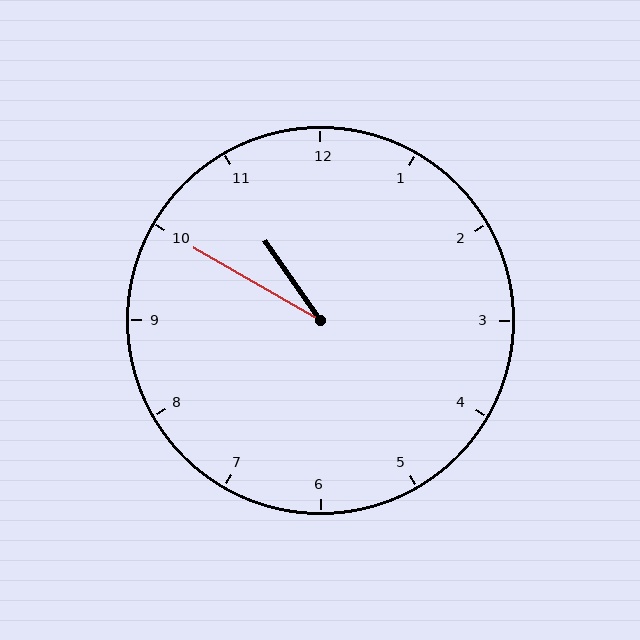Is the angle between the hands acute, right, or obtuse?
It is acute.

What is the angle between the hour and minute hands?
Approximately 25 degrees.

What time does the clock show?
10:50.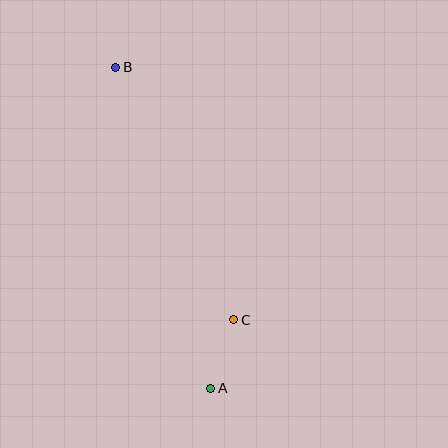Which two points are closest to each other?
Points A and C are closest to each other.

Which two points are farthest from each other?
Points A and B are farthest from each other.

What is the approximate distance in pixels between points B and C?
The distance between B and C is approximately 279 pixels.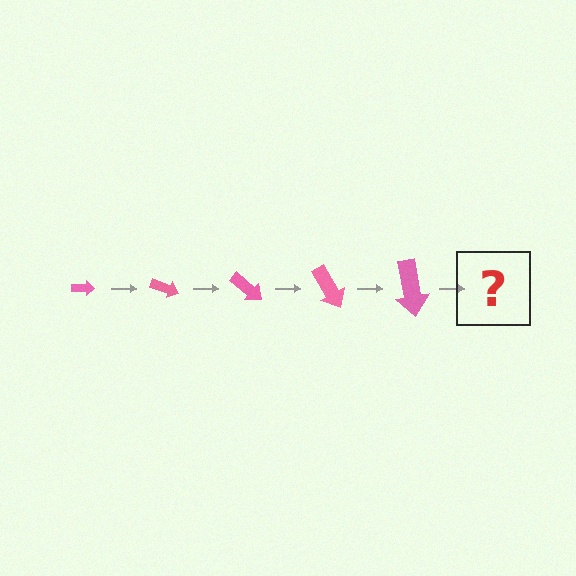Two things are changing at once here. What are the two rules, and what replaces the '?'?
The two rules are that the arrow grows larger each step and it rotates 20 degrees each step. The '?' should be an arrow, larger than the previous one and rotated 100 degrees from the start.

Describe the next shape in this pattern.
It should be an arrow, larger than the previous one and rotated 100 degrees from the start.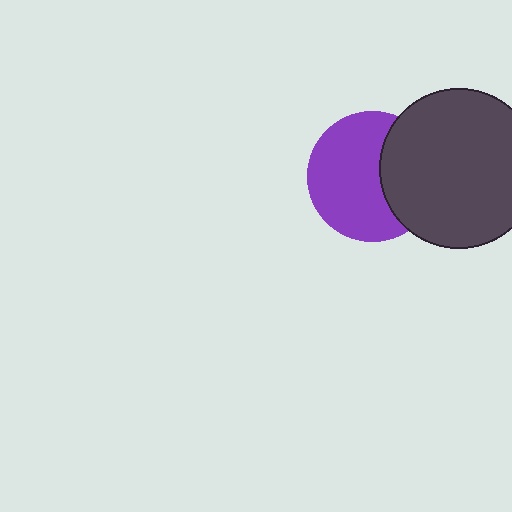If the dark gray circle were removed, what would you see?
You would see the complete purple circle.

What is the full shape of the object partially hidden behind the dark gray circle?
The partially hidden object is a purple circle.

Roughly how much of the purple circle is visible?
About half of it is visible (roughly 65%).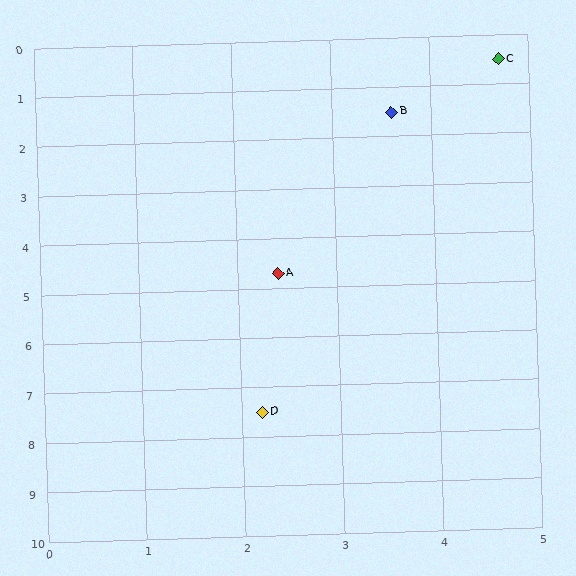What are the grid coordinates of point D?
Point D is at approximately (2.2, 7.5).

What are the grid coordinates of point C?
Point C is at approximately (4.7, 0.5).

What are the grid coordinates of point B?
Point B is at approximately (3.6, 1.5).